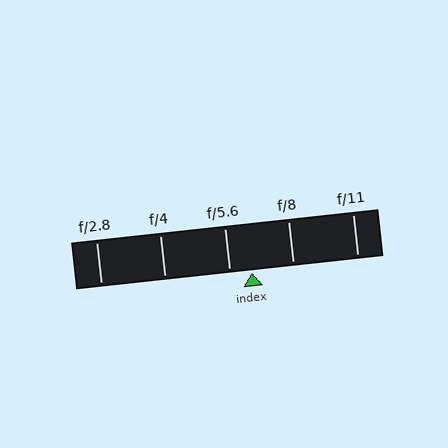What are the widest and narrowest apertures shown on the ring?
The widest aperture shown is f/2.8 and the narrowest is f/11.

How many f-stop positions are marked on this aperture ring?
There are 5 f-stop positions marked.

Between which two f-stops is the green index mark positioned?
The index mark is between f/5.6 and f/8.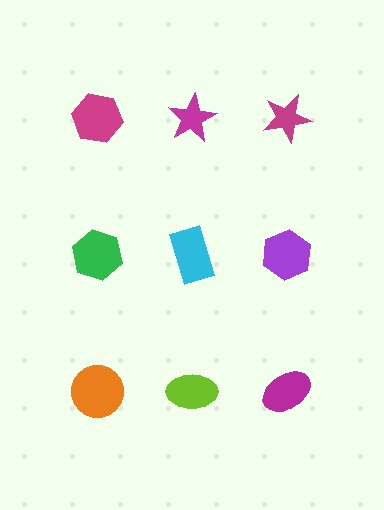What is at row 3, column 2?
A lime ellipse.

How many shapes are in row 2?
3 shapes.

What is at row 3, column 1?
An orange circle.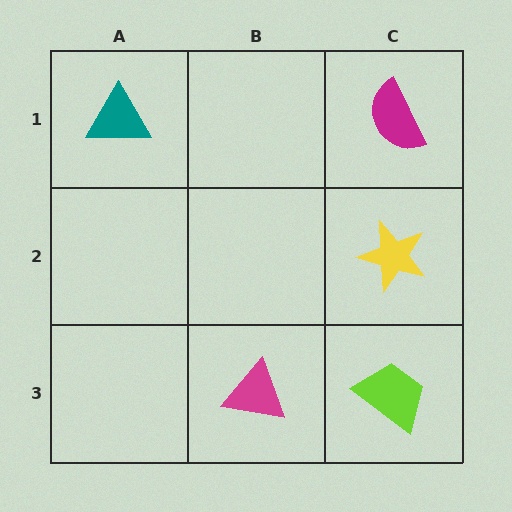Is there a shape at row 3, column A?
No, that cell is empty.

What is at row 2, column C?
A yellow star.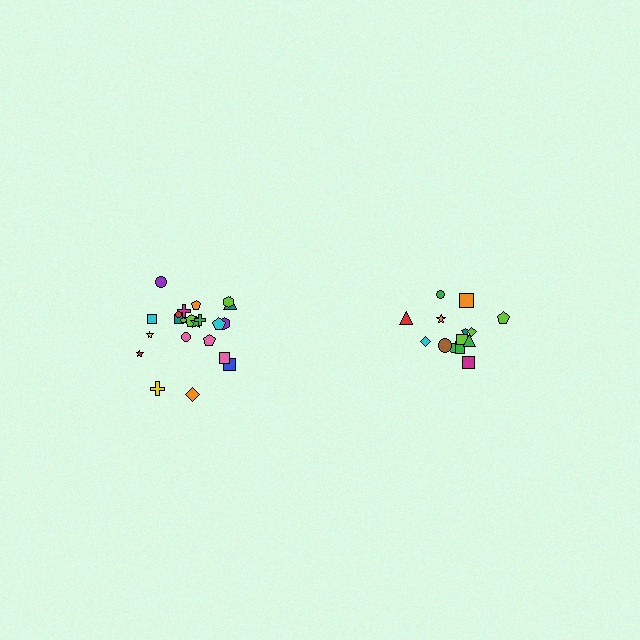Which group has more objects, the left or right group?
The left group.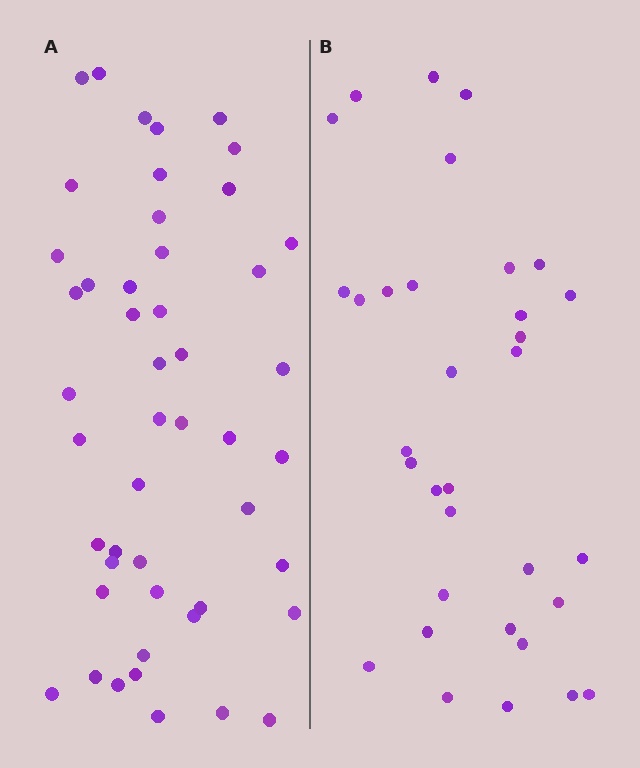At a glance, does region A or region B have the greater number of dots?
Region A (the left region) has more dots.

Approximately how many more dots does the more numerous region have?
Region A has approximately 15 more dots than region B.